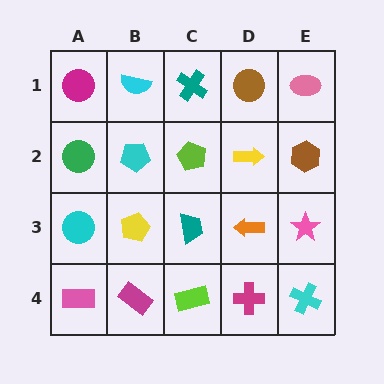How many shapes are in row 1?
5 shapes.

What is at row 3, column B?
A yellow pentagon.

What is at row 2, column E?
A brown hexagon.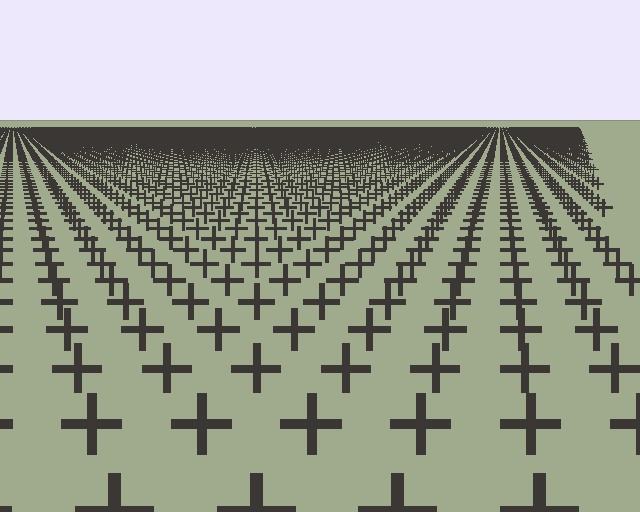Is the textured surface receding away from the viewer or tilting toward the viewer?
The surface is receding away from the viewer. Texture elements get smaller and denser toward the top.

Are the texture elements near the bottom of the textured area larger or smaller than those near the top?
Larger. Near the bottom, elements are closer to the viewer and appear at a bigger on-screen size.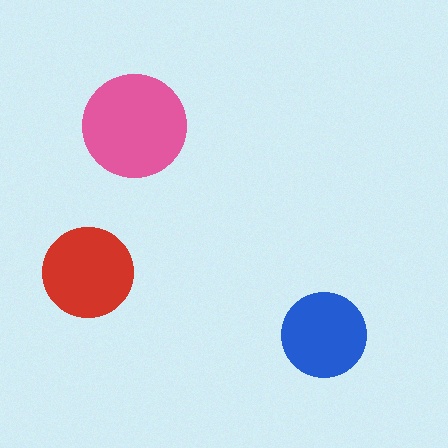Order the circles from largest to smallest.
the pink one, the red one, the blue one.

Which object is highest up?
The pink circle is topmost.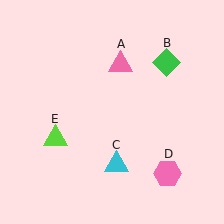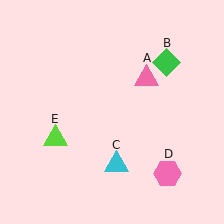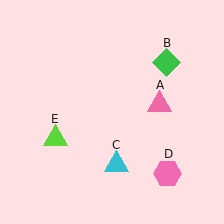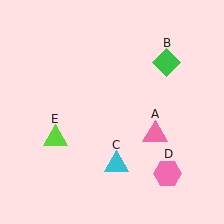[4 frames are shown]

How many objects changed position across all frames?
1 object changed position: pink triangle (object A).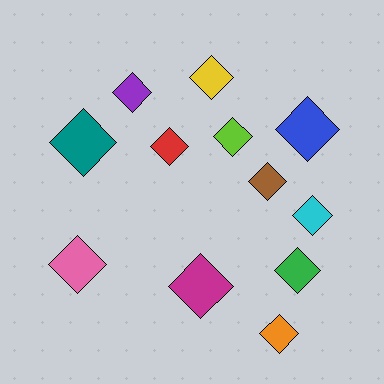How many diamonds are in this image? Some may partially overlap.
There are 12 diamonds.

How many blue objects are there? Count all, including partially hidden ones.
There is 1 blue object.